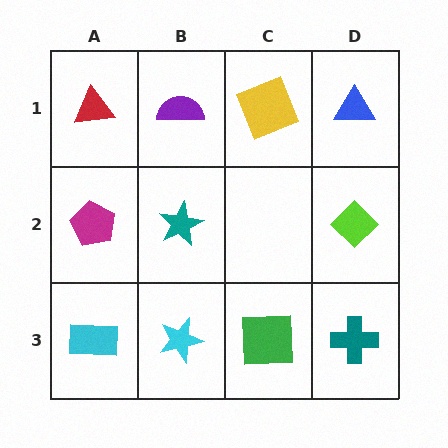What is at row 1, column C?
A yellow square.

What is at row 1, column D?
A blue triangle.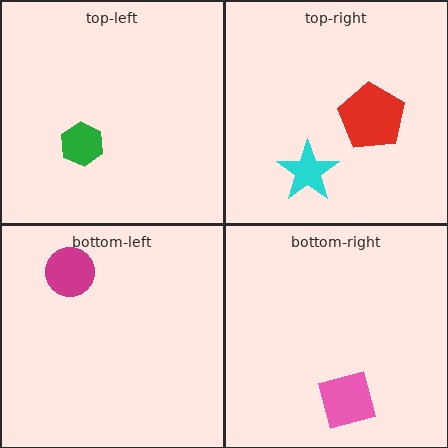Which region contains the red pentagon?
The top-right region.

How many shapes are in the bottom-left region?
1.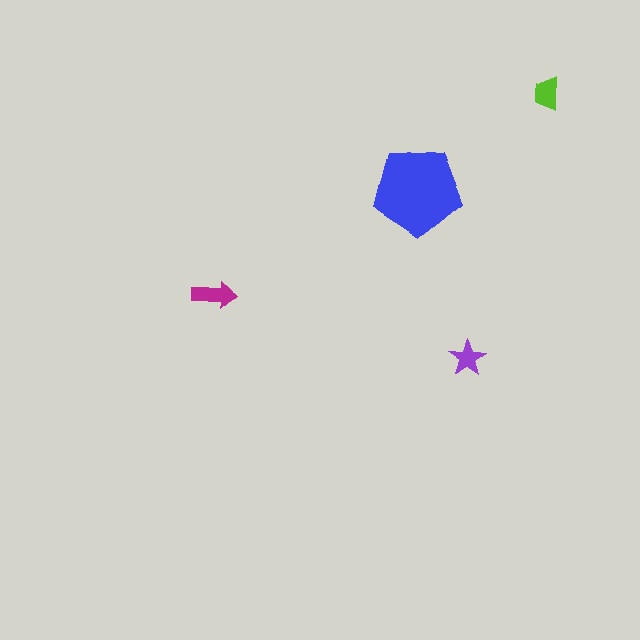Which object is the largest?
The blue pentagon.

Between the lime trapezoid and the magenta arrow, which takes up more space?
The magenta arrow.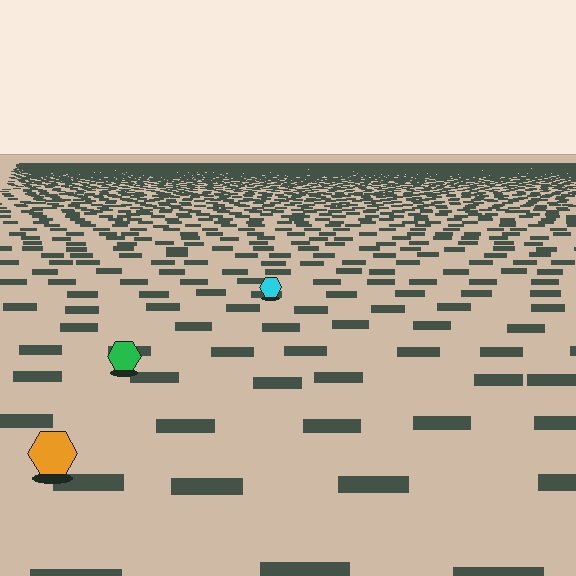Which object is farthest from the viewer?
The cyan hexagon is farthest from the viewer. It appears smaller and the ground texture around it is denser.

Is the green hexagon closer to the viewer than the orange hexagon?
No. The orange hexagon is closer — you can tell from the texture gradient: the ground texture is coarser near it.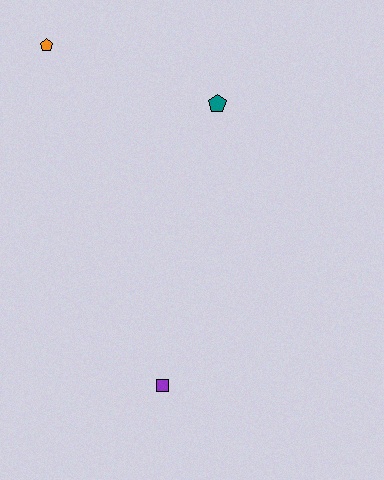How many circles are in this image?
There are no circles.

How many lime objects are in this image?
There are no lime objects.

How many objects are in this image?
There are 3 objects.